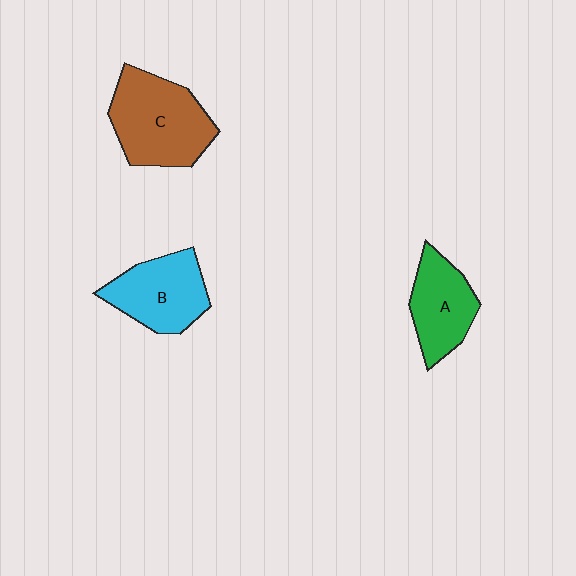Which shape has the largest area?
Shape C (brown).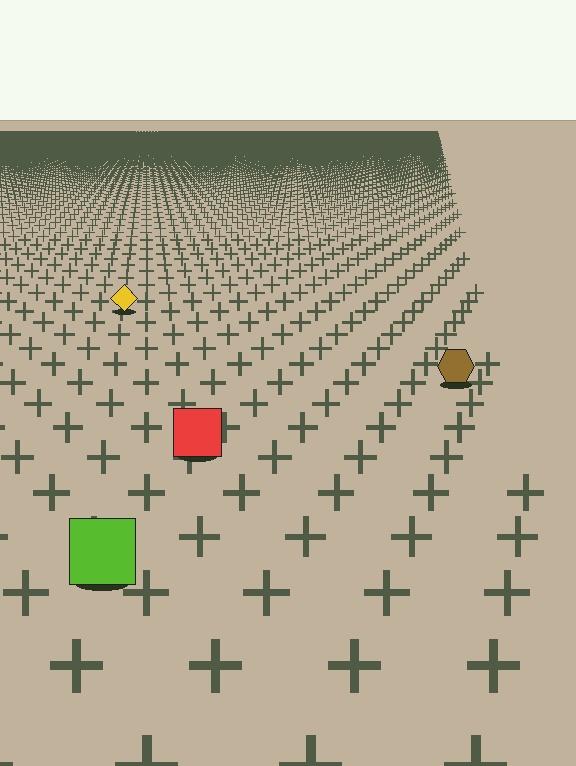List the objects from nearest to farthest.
From nearest to farthest: the lime square, the red square, the brown hexagon, the yellow diamond.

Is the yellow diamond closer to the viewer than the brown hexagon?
No. The brown hexagon is closer — you can tell from the texture gradient: the ground texture is coarser near it.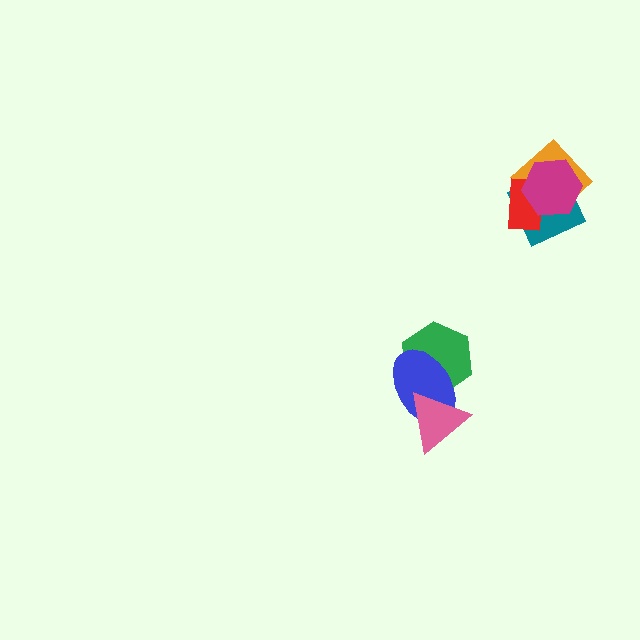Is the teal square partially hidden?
Yes, it is partially covered by another shape.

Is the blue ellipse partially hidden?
Yes, it is partially covered by another shape.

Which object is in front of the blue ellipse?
The pink triangle is in front of the blue ellipse.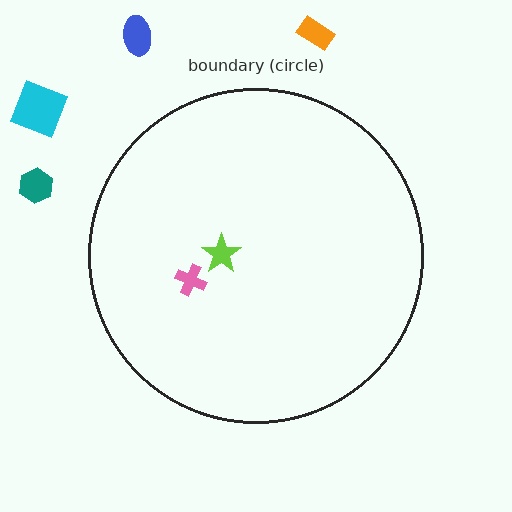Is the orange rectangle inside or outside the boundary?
Outside.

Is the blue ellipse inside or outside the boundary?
Outside.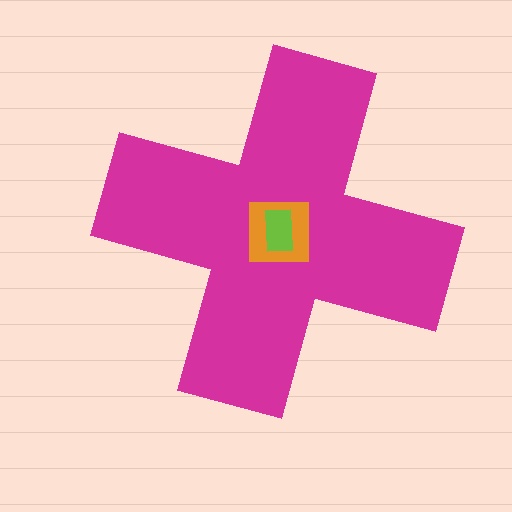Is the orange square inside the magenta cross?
Yes.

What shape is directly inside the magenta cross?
The orange square.